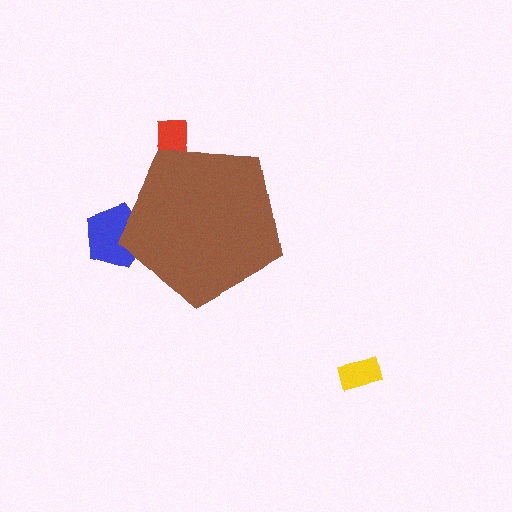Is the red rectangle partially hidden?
Yes, the red rectangle is partially hidden behind the brown pentagon.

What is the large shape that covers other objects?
A brown pentagon.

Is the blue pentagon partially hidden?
Yes, the blue pentagon is partially hidden behind the brown pentagon.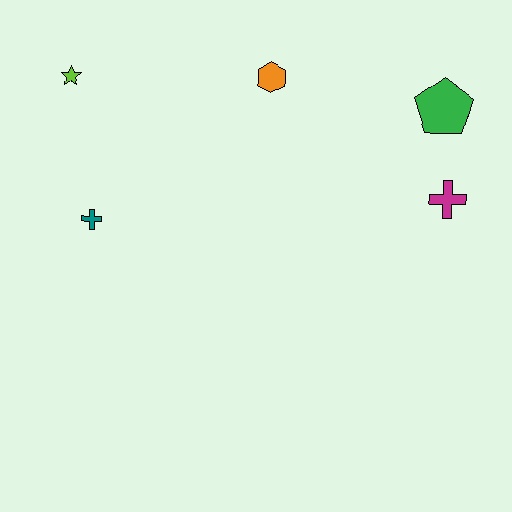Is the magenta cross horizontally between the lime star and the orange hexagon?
No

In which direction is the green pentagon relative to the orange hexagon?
The green pentagon is to the right of the orange hexagon.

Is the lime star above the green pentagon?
Yes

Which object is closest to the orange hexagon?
The green pentagon is closest to the orange hexagon.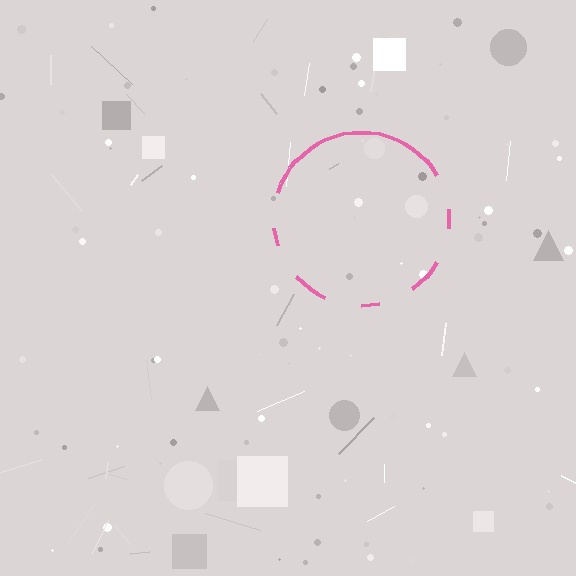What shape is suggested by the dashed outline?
The dashed outline suggests a circle.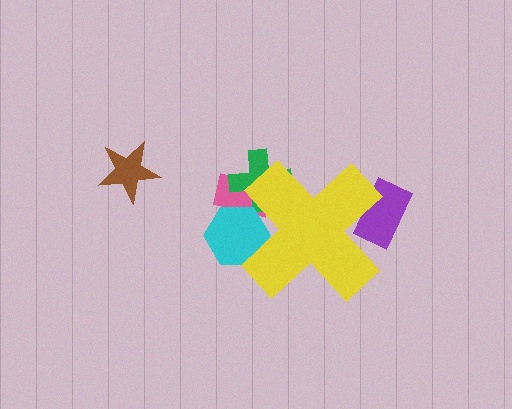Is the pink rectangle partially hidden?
Yes, the pink rectangle is partially hidden behind the yellow cross.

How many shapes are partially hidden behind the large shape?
4 shapes are partially hidden.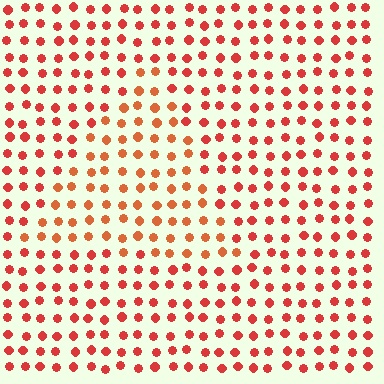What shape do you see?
I see a triangle.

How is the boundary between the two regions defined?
The boundary is defined purely by a slight shift in hue (about 19 degrees). Spacing, size, and orientation are identical on both sides.